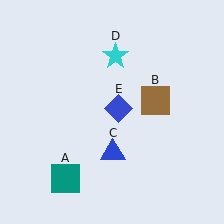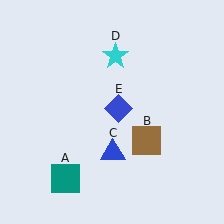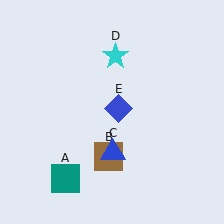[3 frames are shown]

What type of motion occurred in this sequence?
The brown square (object B) rotated clockwise around the center of the scene.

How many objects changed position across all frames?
1 object changed position: brown square (object B).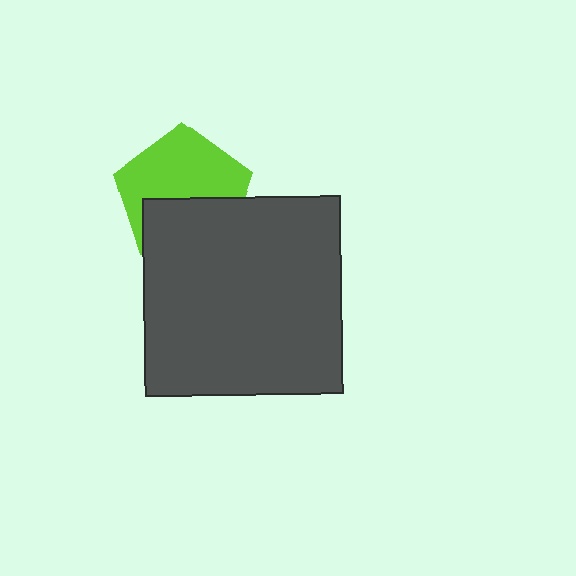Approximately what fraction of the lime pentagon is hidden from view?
Roughly 42% of the lime pentagon is hidden behind the dark gray square.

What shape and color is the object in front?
The object in front is a dark gray square.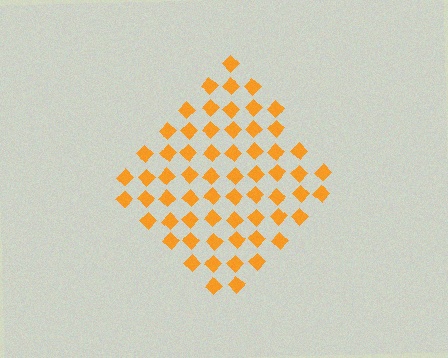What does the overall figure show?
The overall figure shows a diamond.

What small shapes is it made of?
It is made of small diamonds.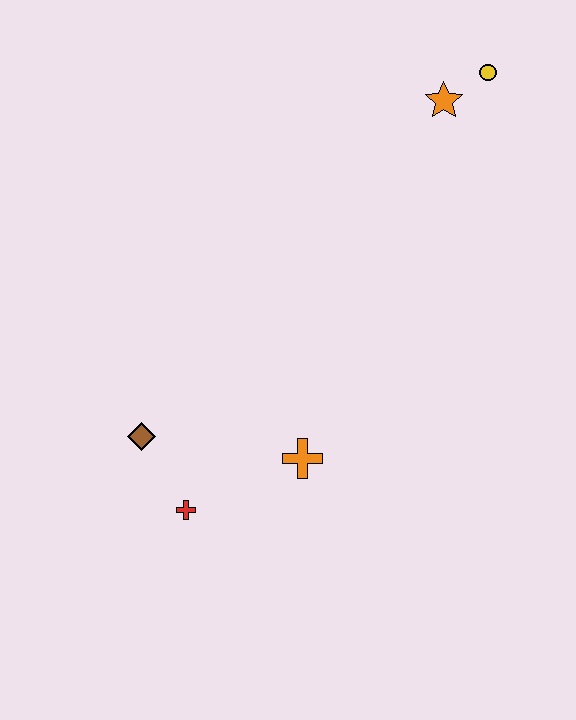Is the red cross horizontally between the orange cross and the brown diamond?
Yes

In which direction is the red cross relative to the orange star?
The red cross is below the orange star.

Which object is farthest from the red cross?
The yellow circle is farthest from the red cross.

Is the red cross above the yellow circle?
No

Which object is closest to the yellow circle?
The orange star is closest to the yellow circle.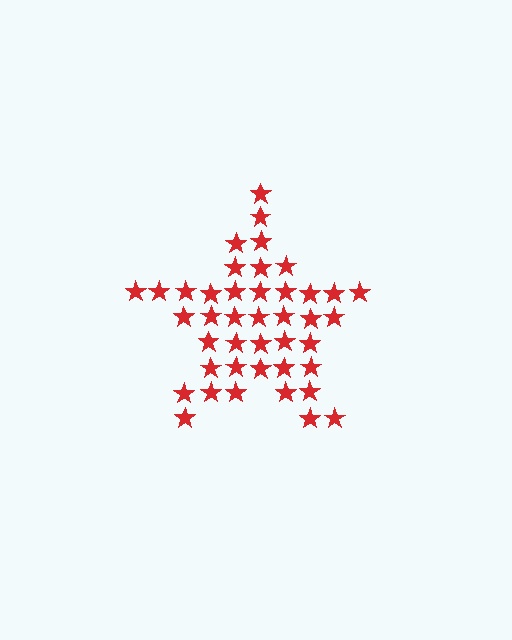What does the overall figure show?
The overall figure shows a star.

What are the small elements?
The small elements are stars.